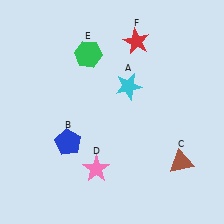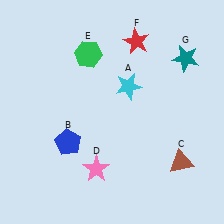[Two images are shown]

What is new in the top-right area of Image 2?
A teal star (G) was added in the top-right area of Image 2.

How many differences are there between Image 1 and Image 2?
There is 1 difference between the two images.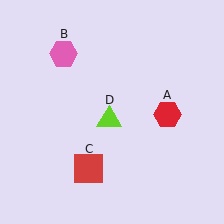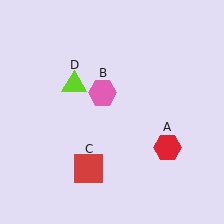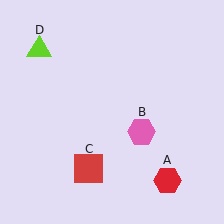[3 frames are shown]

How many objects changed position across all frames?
3 objects changed position: red hexagon (object A), pink hexagon (object B), lime triangle (object D).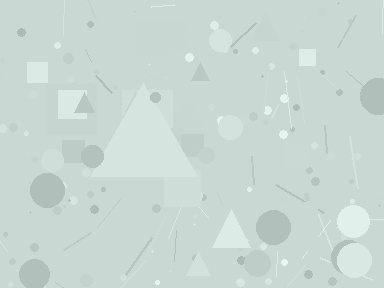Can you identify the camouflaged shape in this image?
The camouflaged shape is a triangle.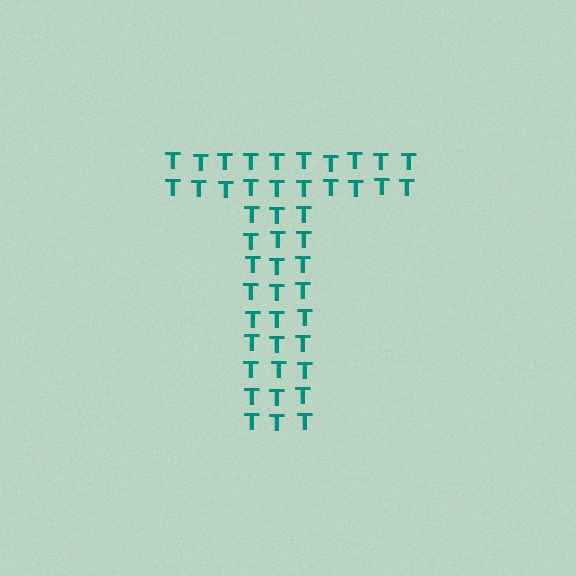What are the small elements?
The small elements are letter T's.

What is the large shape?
The large shape is the letter T.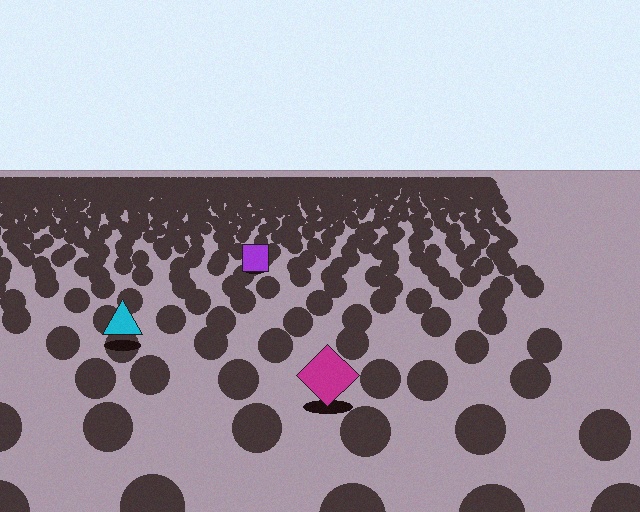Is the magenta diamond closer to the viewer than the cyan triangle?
Yes. The magenta diamond is closer — you can tell from the texture gradient: the ground texture is coarser near it.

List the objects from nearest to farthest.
From nearest to farthest: the magenta diamond, the cyan triangle, the purple square.